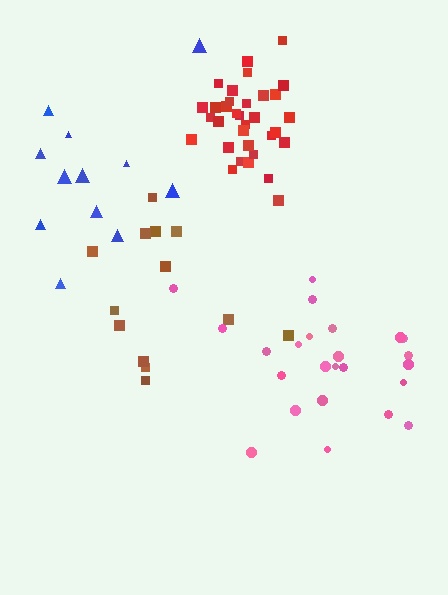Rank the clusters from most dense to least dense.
red, pink, brown, blue.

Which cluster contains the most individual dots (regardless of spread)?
Red (33).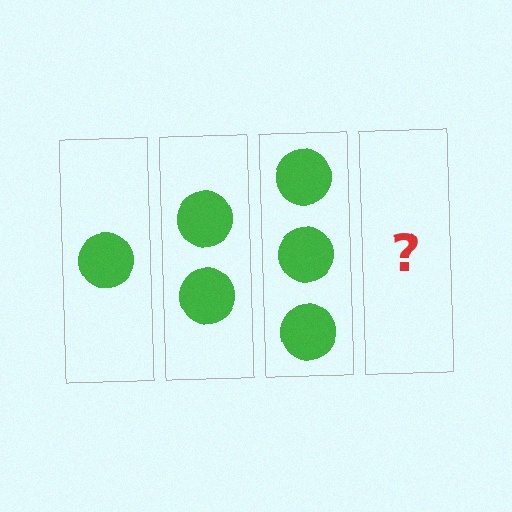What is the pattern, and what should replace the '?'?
The pattern is that each step adds one more circle. The '?' should be 4 circles.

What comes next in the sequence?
The next element should be 4 circles.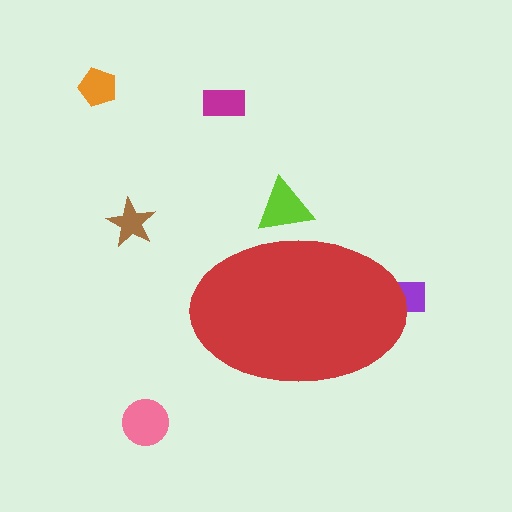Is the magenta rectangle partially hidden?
No, the magenta rectangle is fully visible.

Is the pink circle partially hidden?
No, the pink circle is fully visible.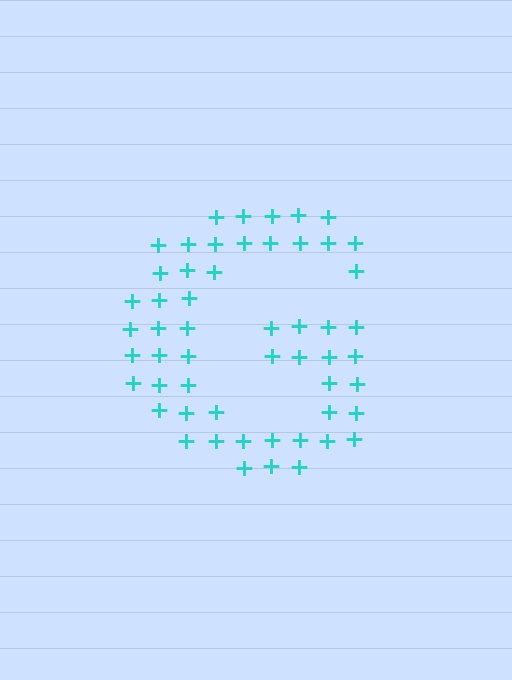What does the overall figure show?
The overall figure shows the letter G.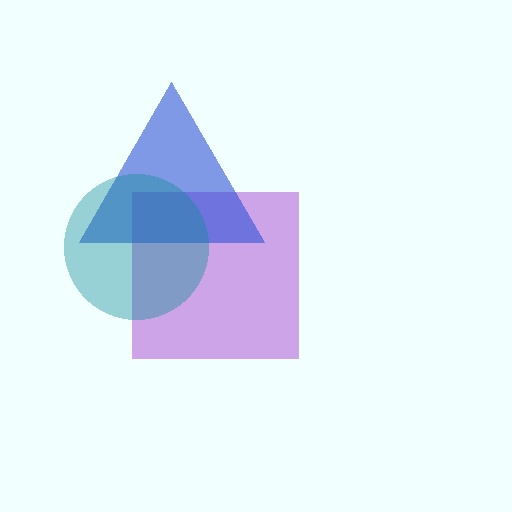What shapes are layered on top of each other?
The layered shapes are: a purple square, a blue triangle, a teal circle.